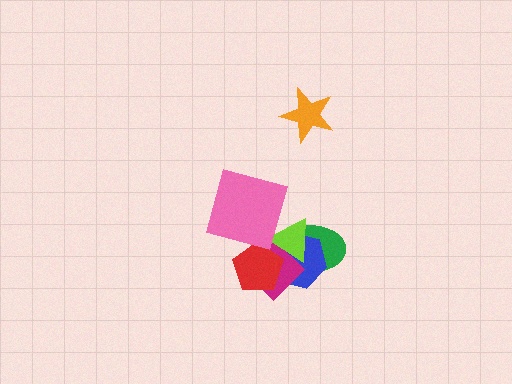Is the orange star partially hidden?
No, no other shape covers it.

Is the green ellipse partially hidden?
Yes, it is partially covered by another shape.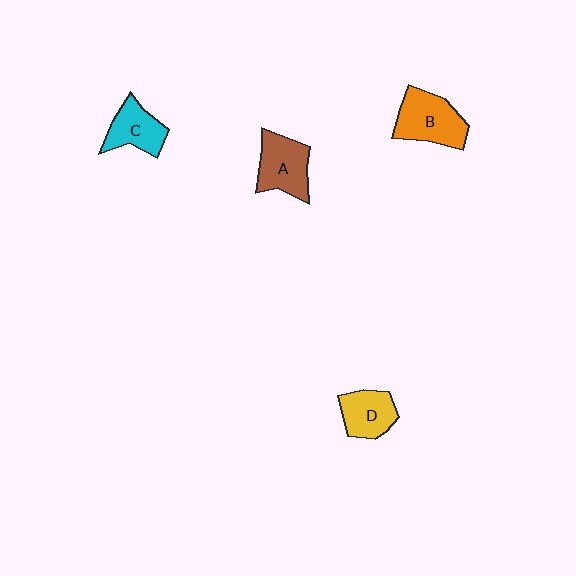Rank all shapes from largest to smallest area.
From largest to smallest: B (orange), A (brown), D (yellow), C (cyan).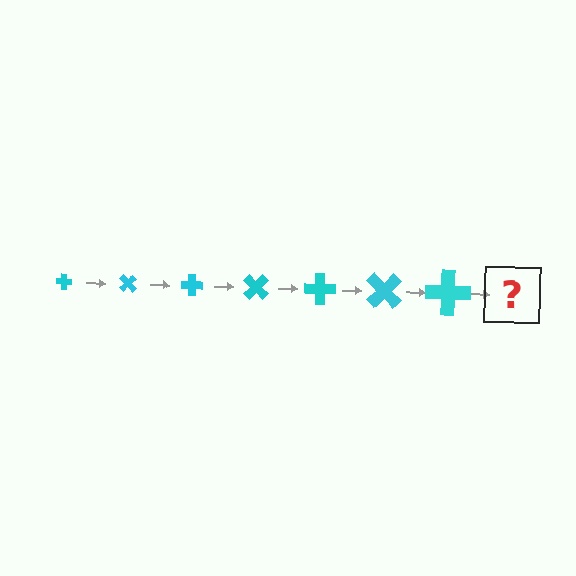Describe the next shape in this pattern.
It should be a cross, larger than the previous one and rotated 315 degrees from the start.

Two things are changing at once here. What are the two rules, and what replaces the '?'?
The two rules are that the cross grows larger each step and it rotates 45 degrees each step. The '?' should be a cross, larger than the previous one and rotated 315 degrees from the start.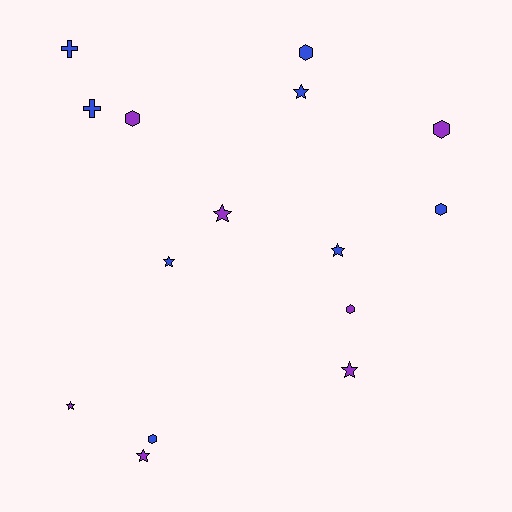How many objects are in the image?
There are 15 objects.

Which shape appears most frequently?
Star, with 7 objects.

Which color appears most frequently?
Blue, with 8 objects.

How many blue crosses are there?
There are 2 blue crosses.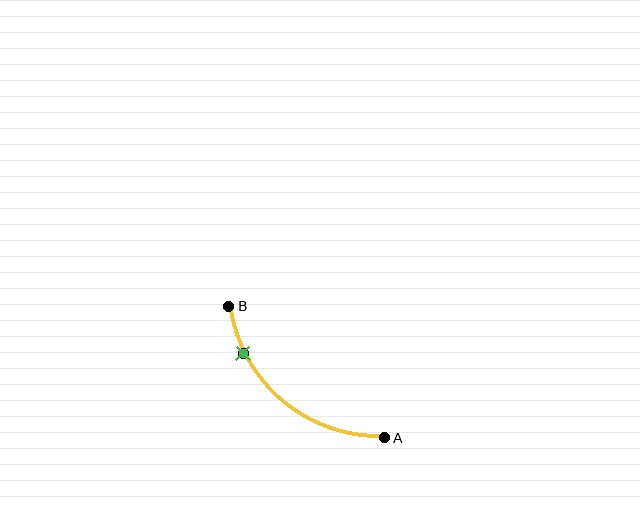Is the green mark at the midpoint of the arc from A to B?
No. The green mark lies on the arc but is closer to endpoint B. The arc midpoint would be at the point on the curve equidistant along the arc from both A and B.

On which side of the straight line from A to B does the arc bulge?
The arc bulges below and to the left of the straight line connecting A and B.